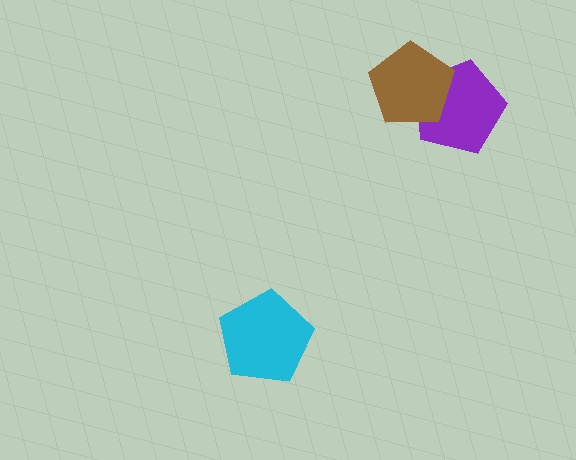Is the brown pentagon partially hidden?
No, no other shape covers it.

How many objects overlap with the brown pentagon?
1 object overlaps with the brown pentagon.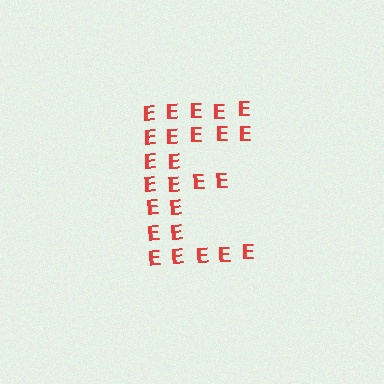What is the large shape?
The large shape is the letter E.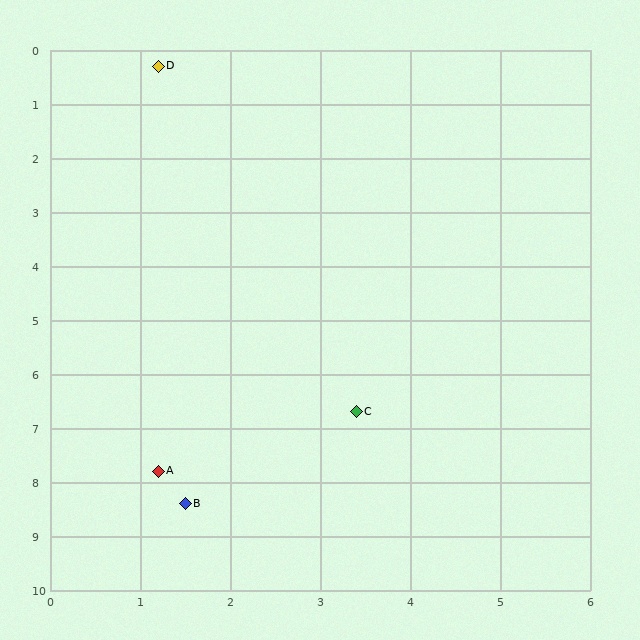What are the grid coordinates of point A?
Point A is at approximately (1.2, 7.8).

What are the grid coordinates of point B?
Point B is at approximately (1.5, 8.4).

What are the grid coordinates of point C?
Point C is at approximately (3.4, 6.7).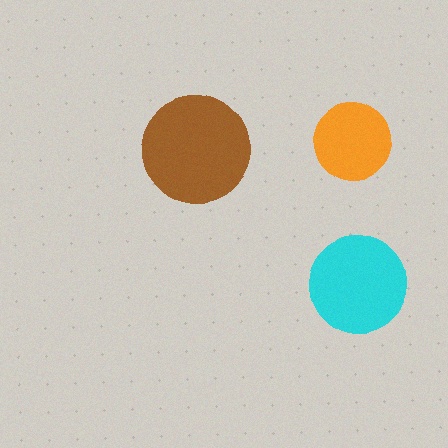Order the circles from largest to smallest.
the brown one, the cyan one, the orange one.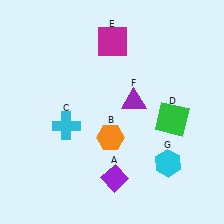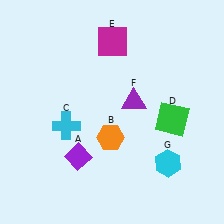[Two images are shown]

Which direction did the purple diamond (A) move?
The purple diamond (A) moved left.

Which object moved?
The purple diamond (A) moved left.